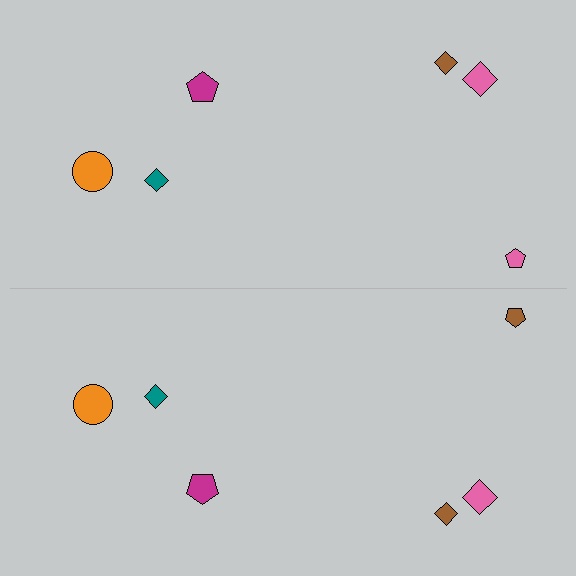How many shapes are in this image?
There are 12 shapes in this image.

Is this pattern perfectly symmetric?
No, the pattern is not perfectly symmetric. The brown pentagon on the bottom side breaks the symmetry — its mirror counterpart is pink.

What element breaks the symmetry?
The brown pentagon on the bottom side breaks the symmetry — its mirror counterpart is pink.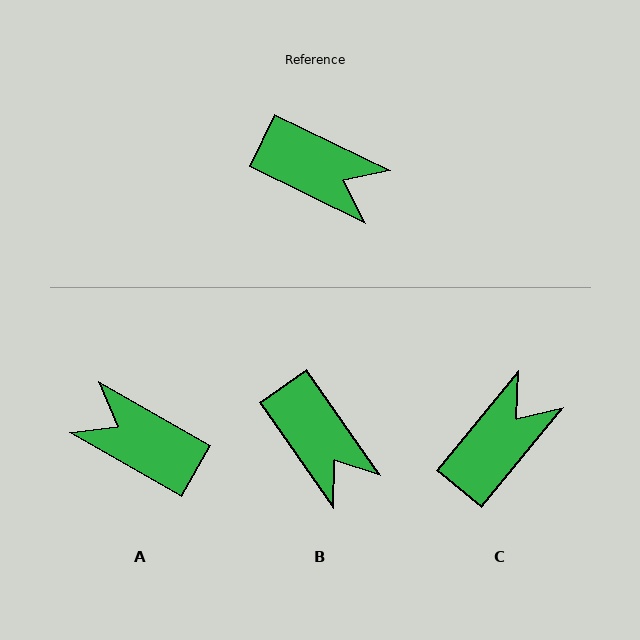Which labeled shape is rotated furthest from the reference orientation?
A, about 176 degrees away.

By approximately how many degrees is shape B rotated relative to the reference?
Approximately 29 degrees clockwise.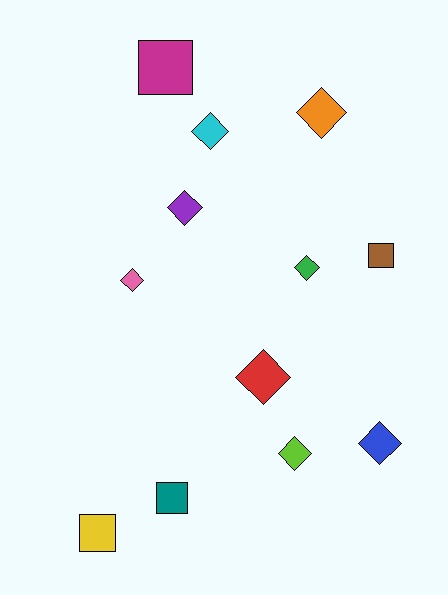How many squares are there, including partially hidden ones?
There are 4 squares.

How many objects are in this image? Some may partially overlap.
There are 12 objects.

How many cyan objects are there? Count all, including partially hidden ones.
There is 1 cyan object.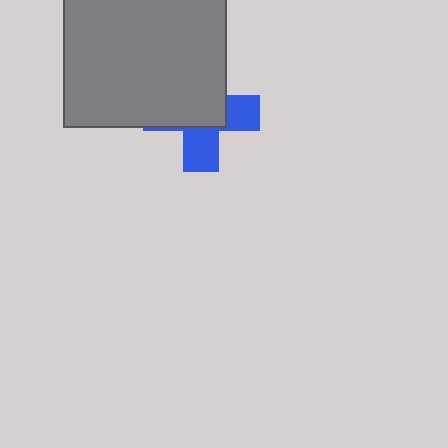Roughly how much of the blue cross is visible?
A small part of it is visible (roughly 41%).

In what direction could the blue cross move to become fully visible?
The blue cross could move toward the lower-right. That would shift it out from behind the gray square entirely.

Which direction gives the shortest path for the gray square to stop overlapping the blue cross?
Moving toward the upper-left gives the shortest separation.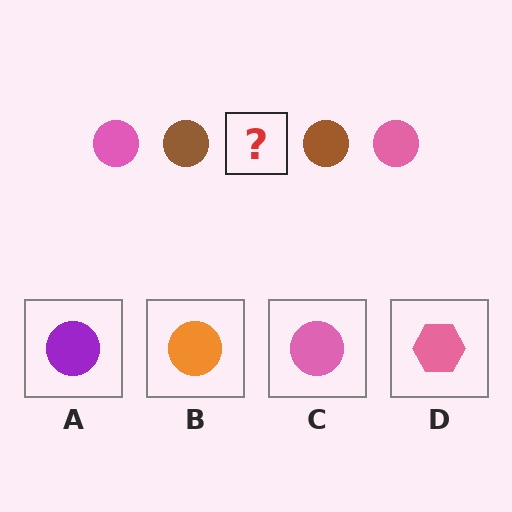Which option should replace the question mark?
Option C.